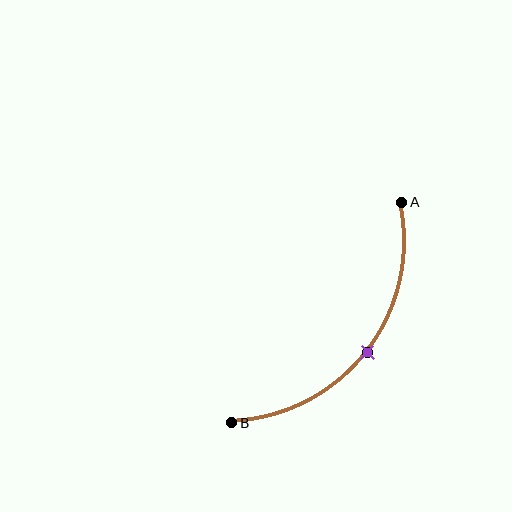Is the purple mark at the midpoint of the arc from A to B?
Yes. The purple mark lies on the arc at equal arc-length from both A and B — it is the arc midpoint.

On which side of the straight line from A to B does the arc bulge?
The arc bulges below and to the right of the straight line connecting A and B.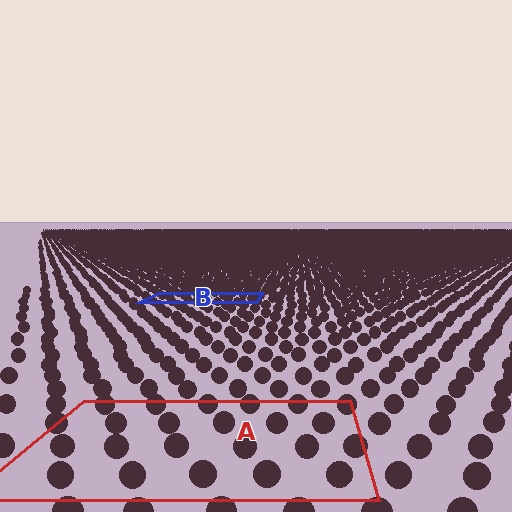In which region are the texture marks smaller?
The texture marks are smaller in region B, because it is farther away.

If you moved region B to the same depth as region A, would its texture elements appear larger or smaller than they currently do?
They would appear larger. At a closer depth, the same texture elements are projected at a bigger on-screen size.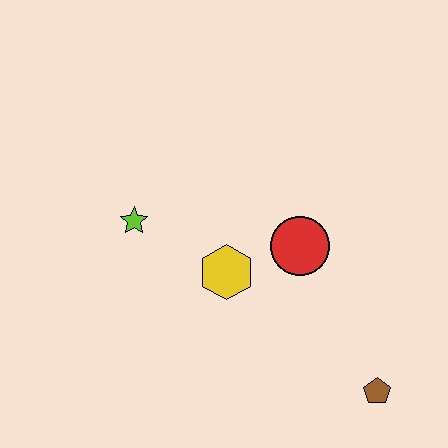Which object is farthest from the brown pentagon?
The lime star is farthest from the brown pentagon.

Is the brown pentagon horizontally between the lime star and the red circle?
No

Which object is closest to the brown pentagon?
The red circle is closest to the brown pentagon.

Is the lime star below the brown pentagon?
No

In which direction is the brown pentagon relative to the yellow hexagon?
The brown pentagon is to the right of the yellow hexagon.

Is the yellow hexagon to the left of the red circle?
Yes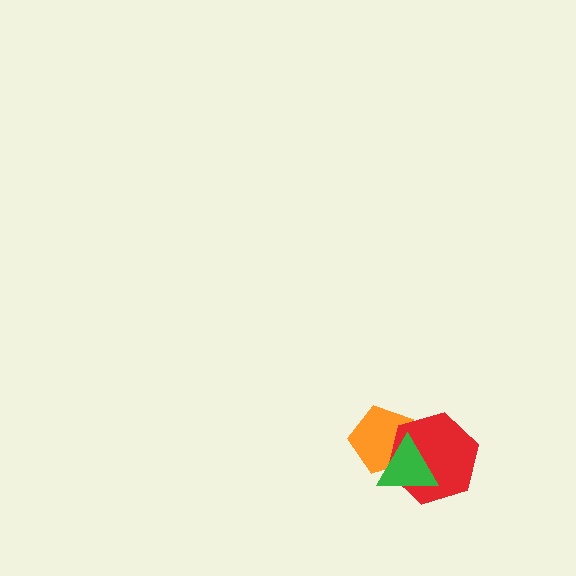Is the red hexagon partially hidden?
Yes, it is partially covered by another shape.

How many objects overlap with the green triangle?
2 objects overlap with the green triangle.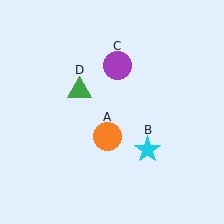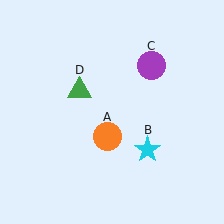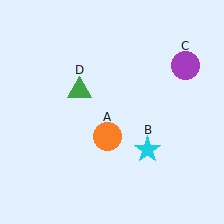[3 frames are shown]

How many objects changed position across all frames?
1 object changed position: purple circle (object C).